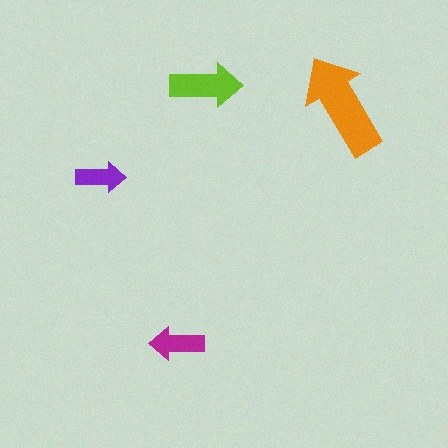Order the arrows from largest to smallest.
the orange one, the lime one, the magenta one, the purple one.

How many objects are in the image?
There are 4 objects in the image.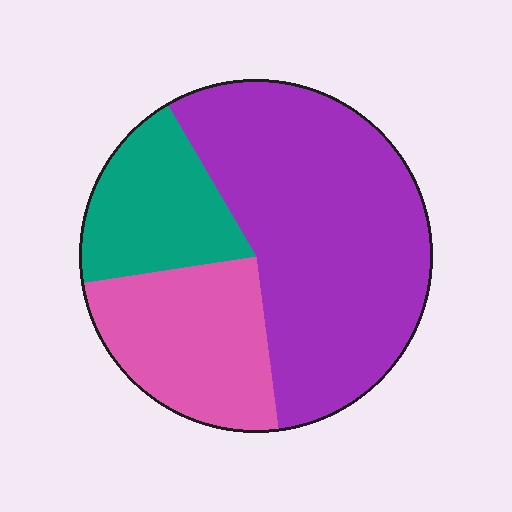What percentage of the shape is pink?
Pink covers around 25% of the shape.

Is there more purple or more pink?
Purple.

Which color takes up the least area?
Teal, at roughly 20%.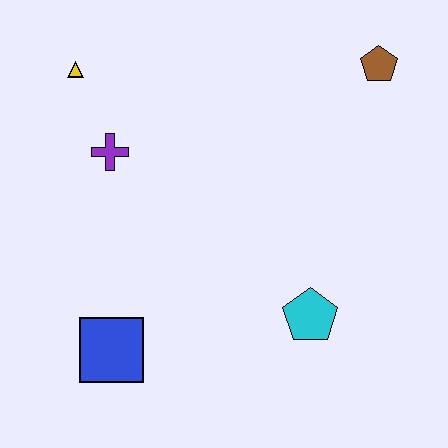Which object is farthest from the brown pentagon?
The blue square is farthest from the brown pentagon.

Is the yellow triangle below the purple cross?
No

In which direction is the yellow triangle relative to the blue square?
The yellow triangle is above the blue square.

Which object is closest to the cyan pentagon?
The blue square is closest to the cyan pentagon.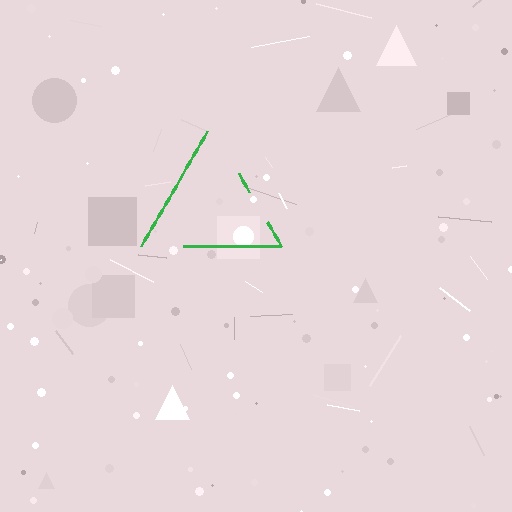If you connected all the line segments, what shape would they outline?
They would outline a triangle.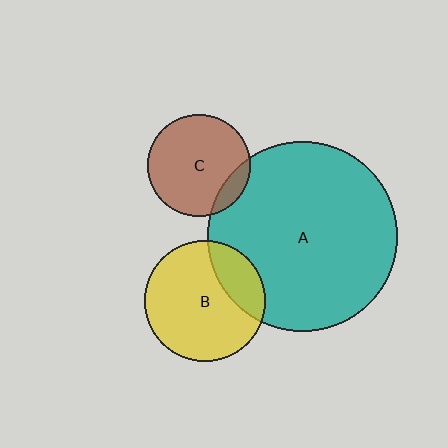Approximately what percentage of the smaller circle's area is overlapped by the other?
Approximately 25%.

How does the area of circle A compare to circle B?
Approximately 2.4 times.